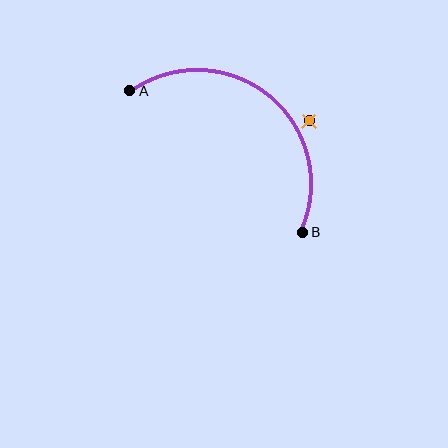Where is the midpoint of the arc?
The arc midpoint is the point on the curve farthest from the straight line joining A and B. It sits above and to the right of that line.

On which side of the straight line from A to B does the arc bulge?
The arc bulges above and to the right of the straight line connecting A and B.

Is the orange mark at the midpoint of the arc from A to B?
No — the orange mark does not lie on the arc at all. It sits slightly outside the curve.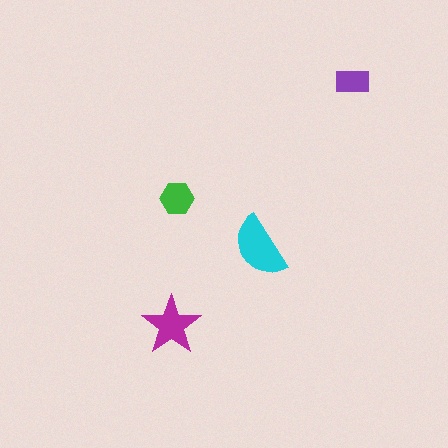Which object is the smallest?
The purple rectangle.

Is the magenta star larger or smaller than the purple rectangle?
Larger.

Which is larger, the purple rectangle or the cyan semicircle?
The cyan semicircle.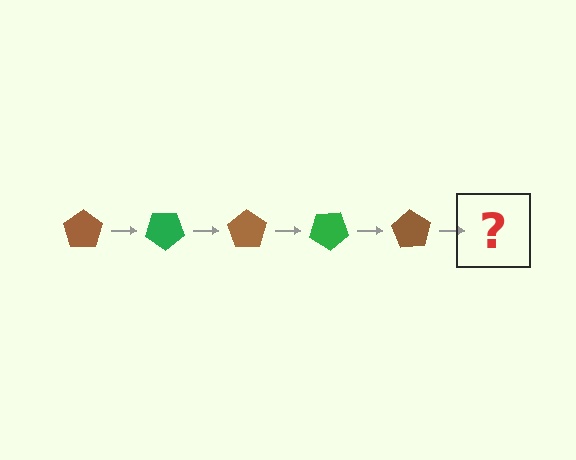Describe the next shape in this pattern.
It should be a green pentagon, rotated 175 degrees from the start.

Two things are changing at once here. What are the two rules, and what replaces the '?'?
The two rules are that it rotates 35 degrees each step and the color cycles through brown and green. The '?' should be a green pentagon, rotated 175 degrees from the start.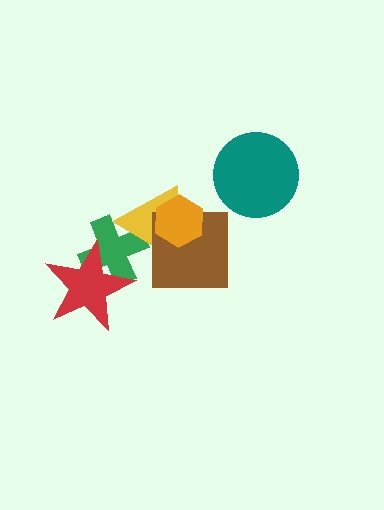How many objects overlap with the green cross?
2 objects overlap with the green cross.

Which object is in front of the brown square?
The orange hexagon is in front of the brown square.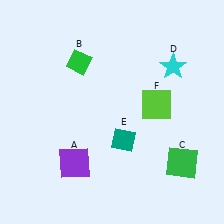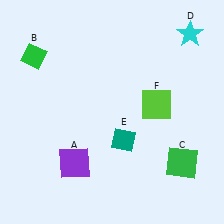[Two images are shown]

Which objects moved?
The objects that moved are: the green diamond (B), the cyan star (D).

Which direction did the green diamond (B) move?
The green diamond (B) moved left.